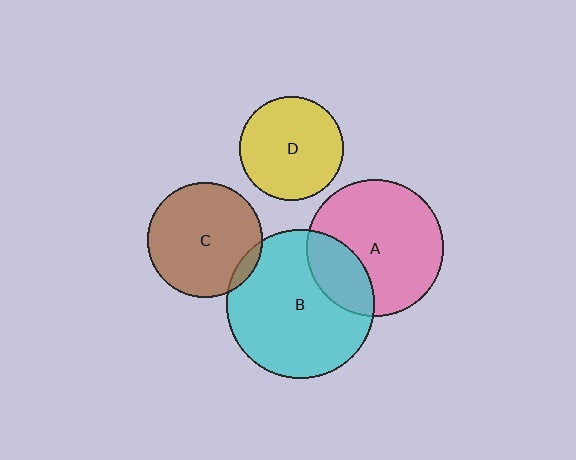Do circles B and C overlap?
Yes.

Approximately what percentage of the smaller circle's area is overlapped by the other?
Approximately 5%.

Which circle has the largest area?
Circle B (cyan).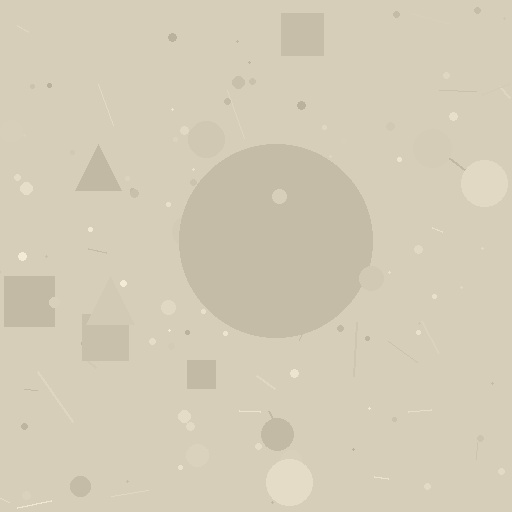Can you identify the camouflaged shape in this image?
The camouflaged shape is a circle.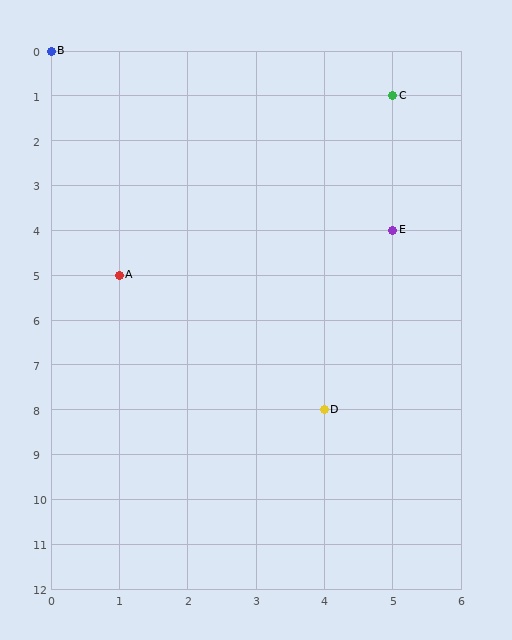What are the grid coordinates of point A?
Point A is at grid coordinates (1, 5).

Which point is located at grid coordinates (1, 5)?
Point A is at (1, 5).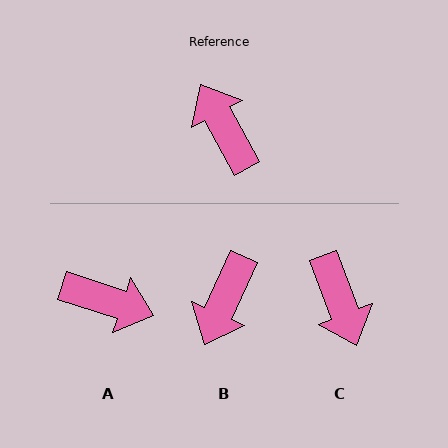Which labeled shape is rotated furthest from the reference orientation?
C, about 172 degrees away.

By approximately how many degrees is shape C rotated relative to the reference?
Approximately 172 degrees counter-clockwise.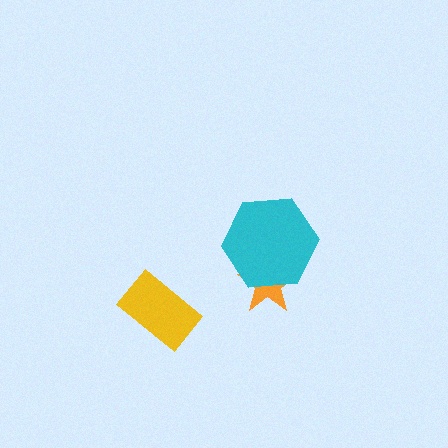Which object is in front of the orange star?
The cyan hexagon is in front of the orange star.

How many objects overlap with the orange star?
1 object overlaps with the orange star.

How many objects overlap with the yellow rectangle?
0 objects overlap with the yellow rectangle.